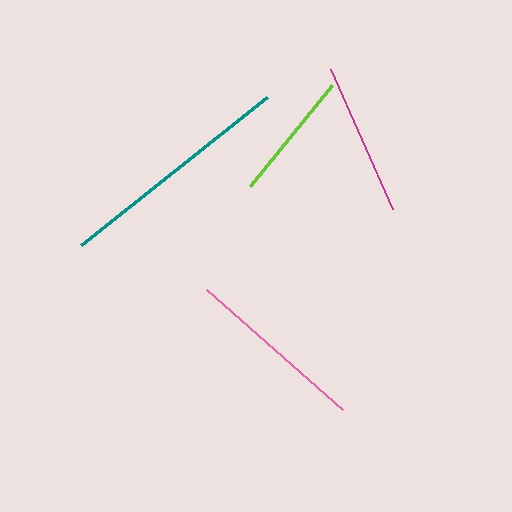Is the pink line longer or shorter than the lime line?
The pink line is longer than the lime line.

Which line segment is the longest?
The teal line is the longest at approximately 237 pixels.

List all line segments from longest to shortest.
From longest to shortest: teal, pink, magenta, lime.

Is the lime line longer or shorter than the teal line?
The teal line is longer than the lime line.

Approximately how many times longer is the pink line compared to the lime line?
The pink line is approximately 1.4 times the length of the lime line.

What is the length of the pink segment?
The pink segment is approximately 181 pixels long.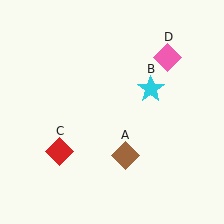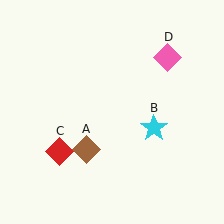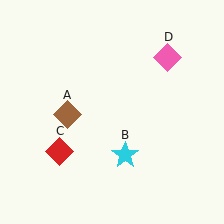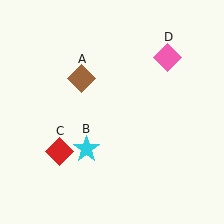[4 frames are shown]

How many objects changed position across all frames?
2 objects changed position: brown diamond (object A), cyan star (object B).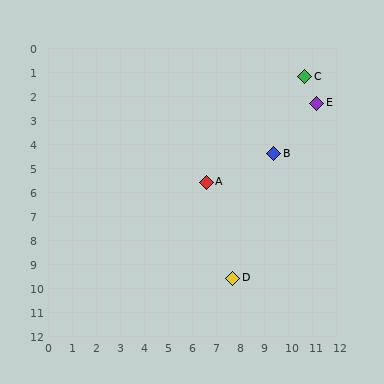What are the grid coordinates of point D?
Point D is at approximately (7.7, 9.6).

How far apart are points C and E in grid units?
Points C and E are about 1.2 grid units apart.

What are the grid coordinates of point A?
Point A is at approximately (6.6, 5.6).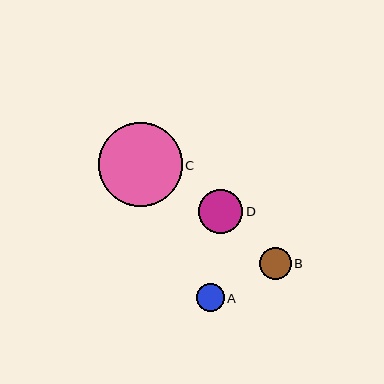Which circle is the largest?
Circle C is the largest with a size of approximately 84 pixels.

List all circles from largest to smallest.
From largest to smallest: C, D, B, A.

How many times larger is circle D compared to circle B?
Circle D is approximately 1.4 times the size of circle B.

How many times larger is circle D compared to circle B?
Circle D is approximately 1.4 times the size of circle B.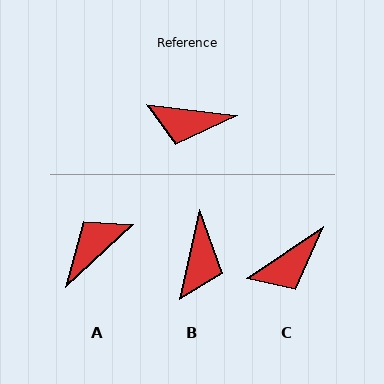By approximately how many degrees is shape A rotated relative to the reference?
Approximately 130 degrees clockwise.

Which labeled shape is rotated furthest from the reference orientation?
A, about 130 degrees away.